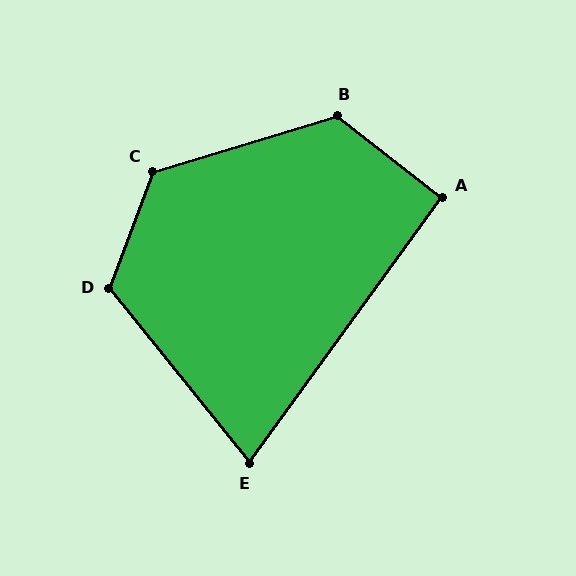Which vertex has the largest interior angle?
C, at approximately 127 degrees.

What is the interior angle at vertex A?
Approximately 92 degrees (approximately right).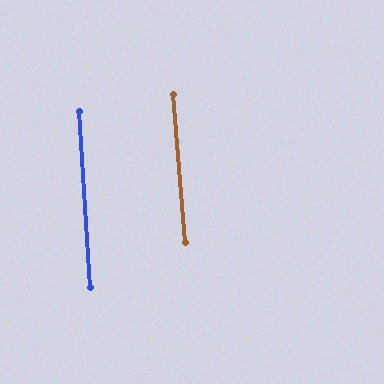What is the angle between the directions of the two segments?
Approximately 1 degree.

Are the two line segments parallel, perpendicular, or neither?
Parallel — their directions differ by only 0.8°.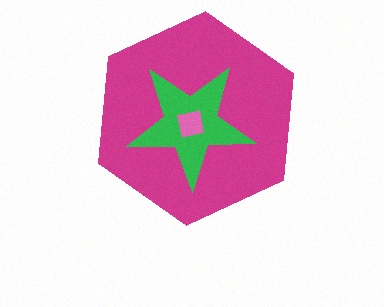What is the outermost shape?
The magenta hexagon.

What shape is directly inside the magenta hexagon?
The green star.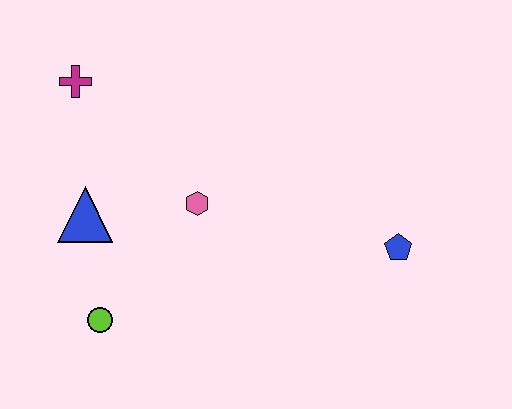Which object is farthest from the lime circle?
The blue pentagon is farthest from the lime circle.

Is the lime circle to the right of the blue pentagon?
No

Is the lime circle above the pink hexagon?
No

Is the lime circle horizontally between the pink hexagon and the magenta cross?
Yes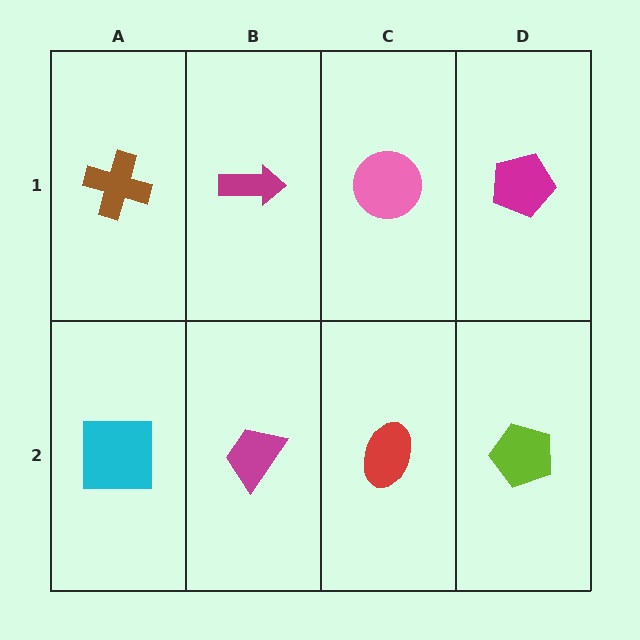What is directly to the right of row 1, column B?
A pink circle.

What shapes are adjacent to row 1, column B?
A magenta trapezoid (row 2, column B), a brown cross (row 1, column A), a pink circle (row 1, column C).